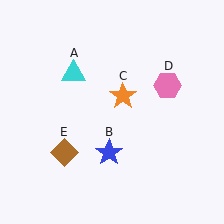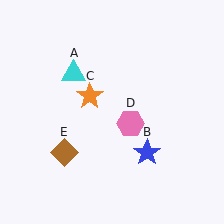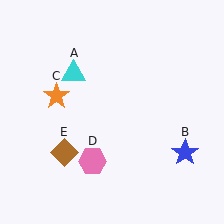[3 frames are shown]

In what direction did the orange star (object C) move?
The orange star (object C) moved left.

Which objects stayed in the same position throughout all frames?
Cyan triangle (object A) and brown diamond (object E) remained stationary.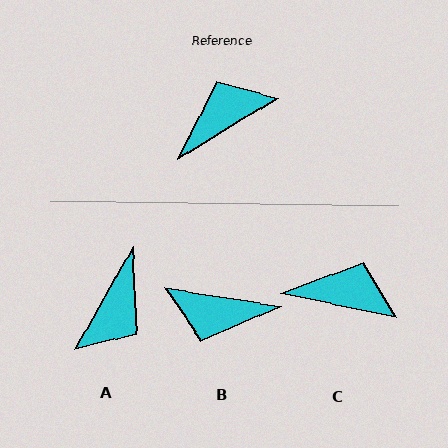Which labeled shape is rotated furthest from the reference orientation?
A, about 151 degrees away.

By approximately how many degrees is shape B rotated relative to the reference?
Approximately 139 degrees counter-clockwise.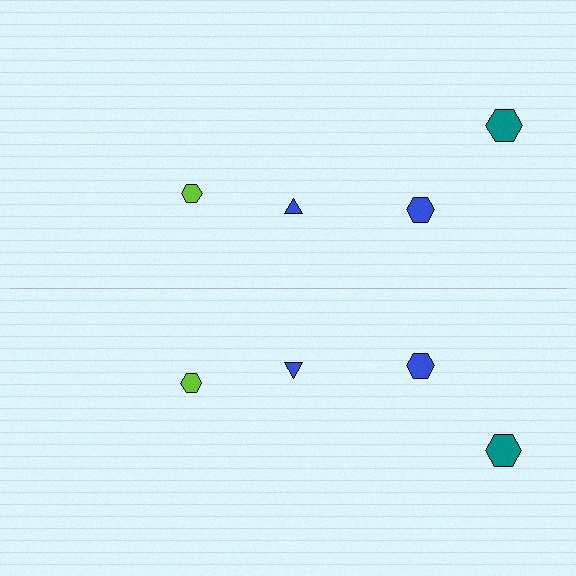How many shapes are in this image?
There are 8 shapes in this image.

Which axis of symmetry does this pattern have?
The pattern has a horizontal axis of symmetry running through the center of the image.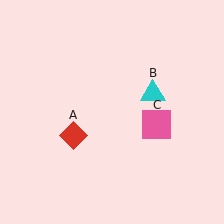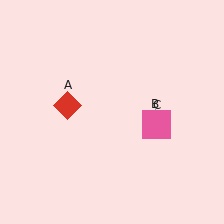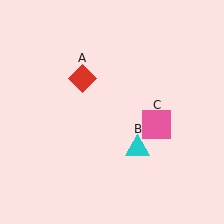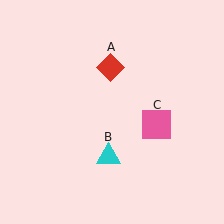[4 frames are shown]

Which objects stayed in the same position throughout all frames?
Pink square (object C) remained stationary.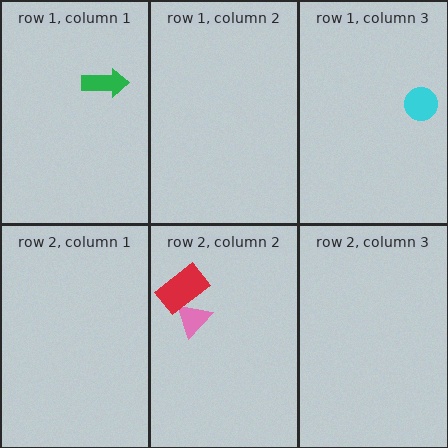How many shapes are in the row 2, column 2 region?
2.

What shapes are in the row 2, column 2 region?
The pink triangle, the red rectangle.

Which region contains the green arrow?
The row 1, column 1 region.